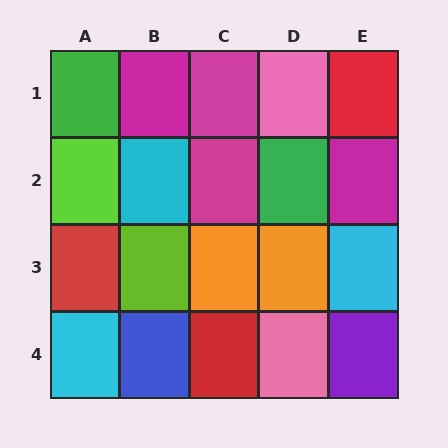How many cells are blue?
1 cell is blue.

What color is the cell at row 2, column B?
Cyan.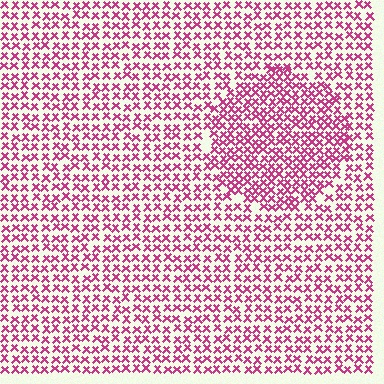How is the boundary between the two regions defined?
The boundary is defined by a change in element density (approximately 1.6x ratio). All elements are the same color, size, and shape.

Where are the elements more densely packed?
The elements are more densely packed inside the circle boundary.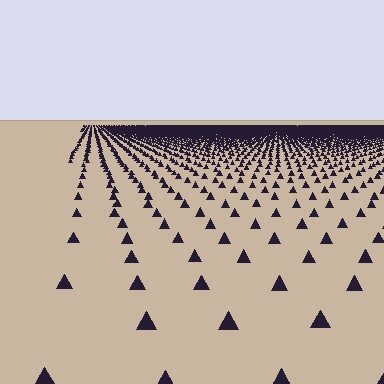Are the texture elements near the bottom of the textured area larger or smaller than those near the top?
Larger. Near the bottom, elements are closer to the viewer and appear at a bigger on-screen size.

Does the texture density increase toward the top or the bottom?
Density increases toward the top.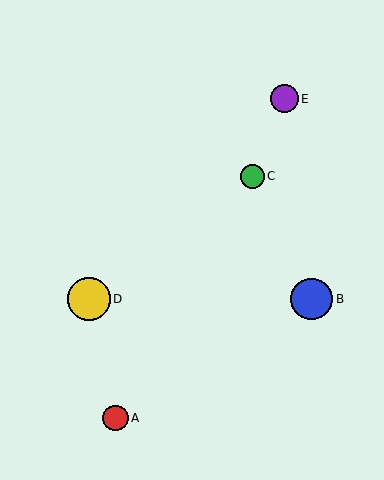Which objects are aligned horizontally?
Objects B, D are aligned horizontally.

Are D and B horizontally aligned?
Yes, both are at y≈299.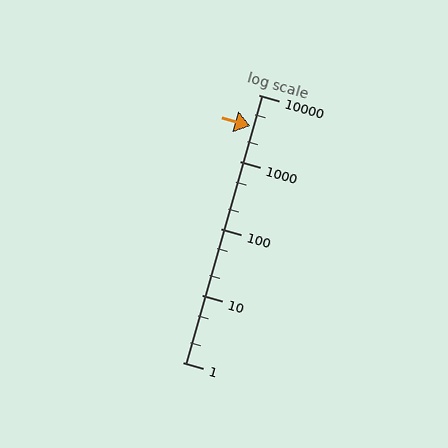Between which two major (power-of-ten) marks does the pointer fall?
The pointer is between 1000 and 10000.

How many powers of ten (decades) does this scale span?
The scale spans 4 decades, from 1 to 10000.